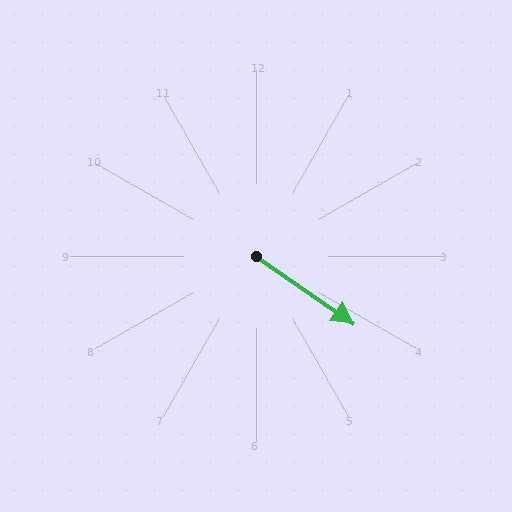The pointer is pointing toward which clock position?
Roughly 4 o'clock.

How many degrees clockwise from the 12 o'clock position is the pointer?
Approximately 124 degrees.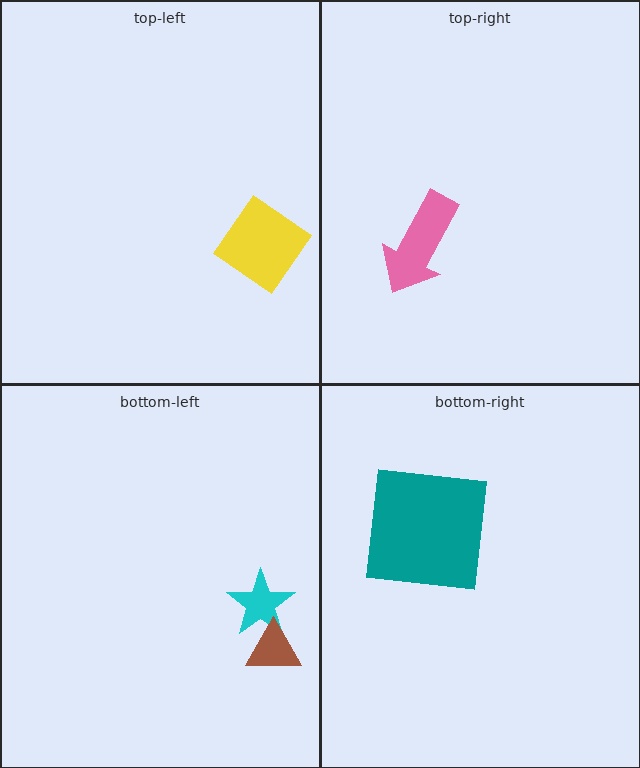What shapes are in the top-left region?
The yellow diamond.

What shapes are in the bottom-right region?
The teal square.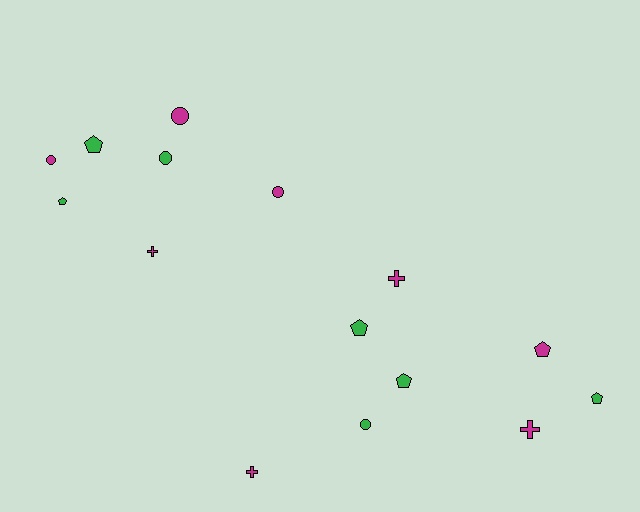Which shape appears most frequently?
Pentagon, with 6 objects.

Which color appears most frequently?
Magenta, with 8 objects.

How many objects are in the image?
There are 15 objects.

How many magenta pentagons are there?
There is 1 magenta pentagon.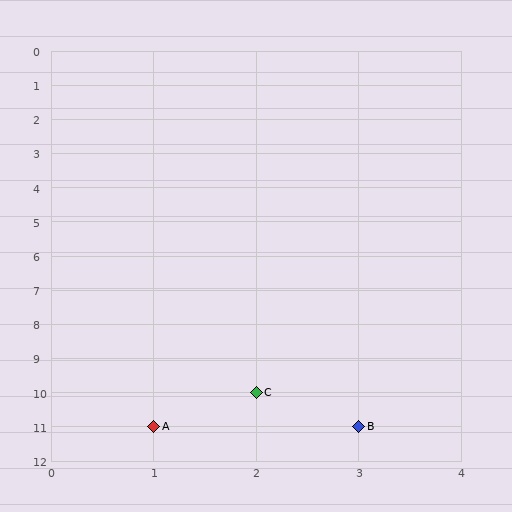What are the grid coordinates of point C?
Point C is at grid coordinates (2, 10).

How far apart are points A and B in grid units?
Points A and B are 2 columns apart.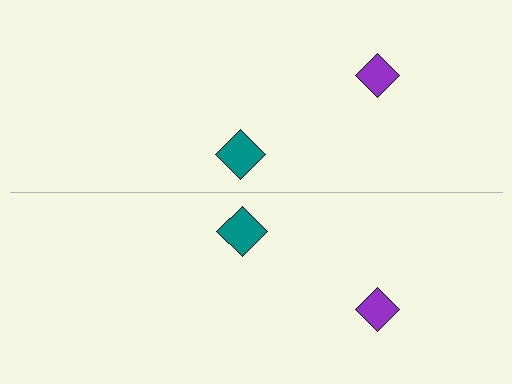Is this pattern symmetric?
Yes, this pattern has bilateral (reflection) symmetry.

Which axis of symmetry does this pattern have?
The pattern has a horizontal axis of symmetry running through the center of the image.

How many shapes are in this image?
There are 4 shapes in this image.